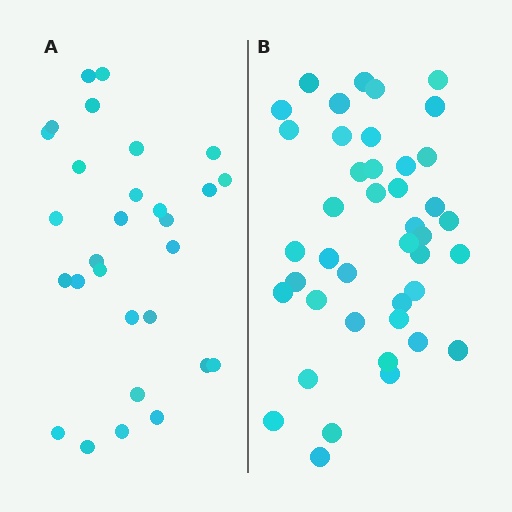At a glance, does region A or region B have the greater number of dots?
Region B (the right region) has more dots.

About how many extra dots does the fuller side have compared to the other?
Region B has approximately 15 more dots than region A.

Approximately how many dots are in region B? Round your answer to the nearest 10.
About 40 dots. (The exact count is 42, which rounds to 40.)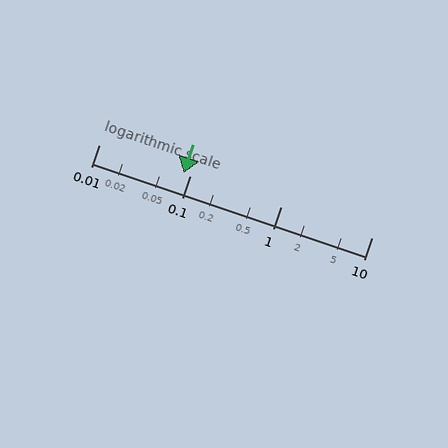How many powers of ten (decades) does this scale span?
The scale spans 3 decades, from 0.01 to 10.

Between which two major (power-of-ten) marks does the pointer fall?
The pointer is between 0.01 and 0.1.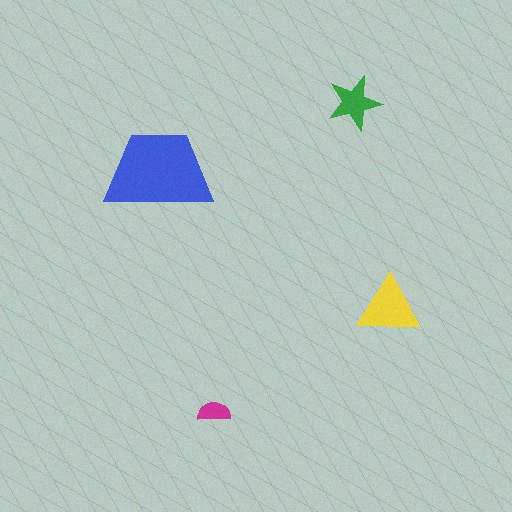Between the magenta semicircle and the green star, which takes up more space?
The green star.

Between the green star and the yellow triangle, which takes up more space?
The yellow triangle.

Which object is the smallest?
The magenta semicircle.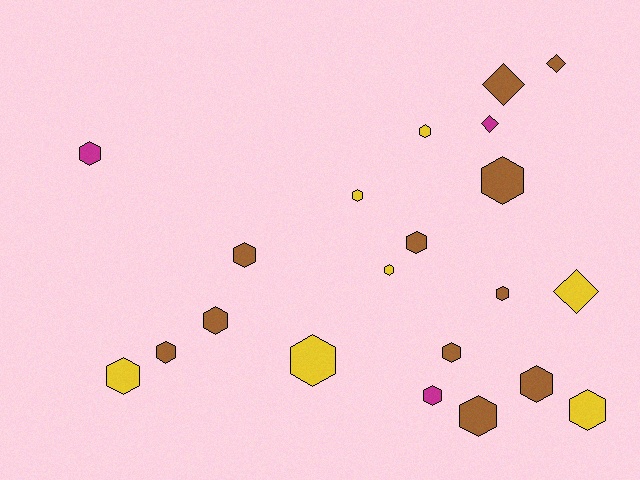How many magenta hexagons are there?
There are 2 magenta hexagons.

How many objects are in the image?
There are 21 objects.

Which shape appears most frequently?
Hexagon, with 17 objects.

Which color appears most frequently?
Brown, with 11 objects.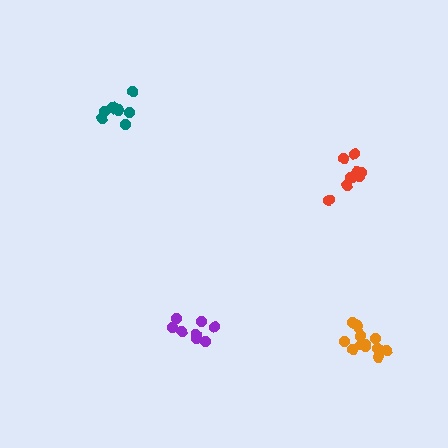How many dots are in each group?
Group 1: 8 dots, Group 2: 13 dots, Group 3: 9 dots, Group 4: 8 dots (38 total).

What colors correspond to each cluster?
The clusters are colored: teal, orange, red, purple.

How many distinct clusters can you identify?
There are 4 distinct clusters.